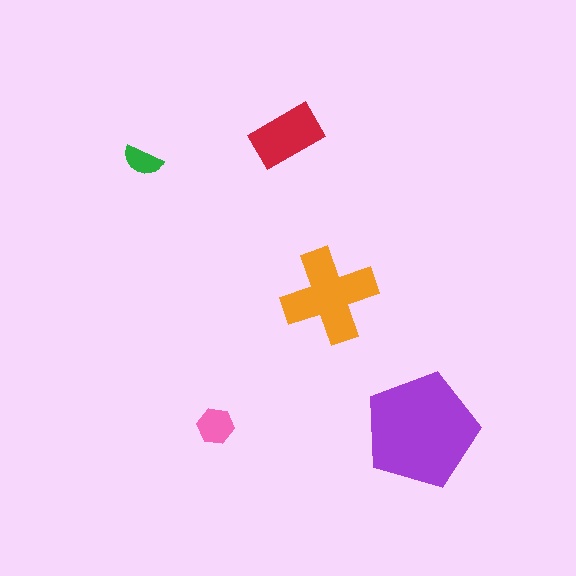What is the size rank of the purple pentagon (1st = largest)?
1st.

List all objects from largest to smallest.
The purple pentagon, the orange cross, the red rectangle, the pink hexagon, the green semicircle.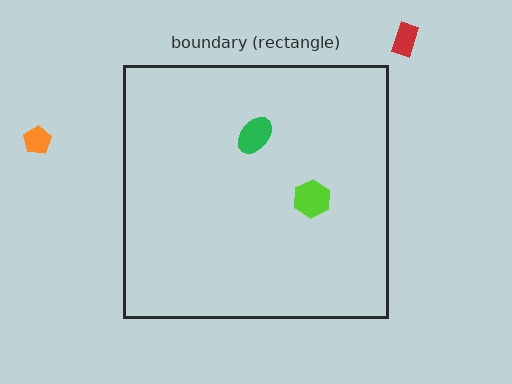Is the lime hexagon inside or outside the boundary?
Inside.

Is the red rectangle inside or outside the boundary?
Outside.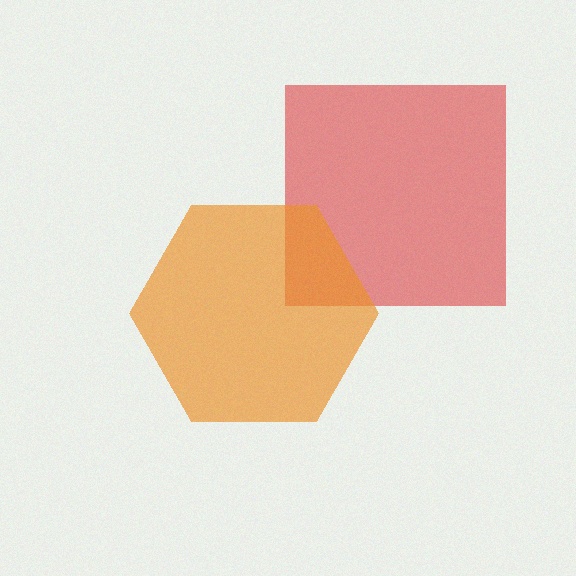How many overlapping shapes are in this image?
There are 2 overlapping shapes in the image.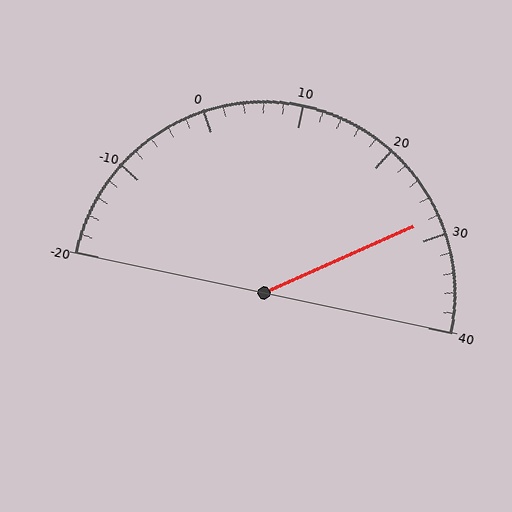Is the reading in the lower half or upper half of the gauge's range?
The reading is in the upper half of the range (-20 to 40).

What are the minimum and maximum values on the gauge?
The gauge ranges from -20 to 40.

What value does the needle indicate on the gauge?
The needle indicates approximately 28.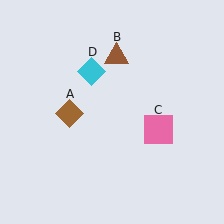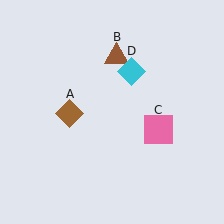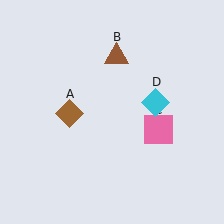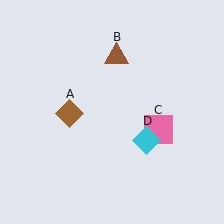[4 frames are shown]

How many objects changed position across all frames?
1 object changed position: cyan diamond (object D).